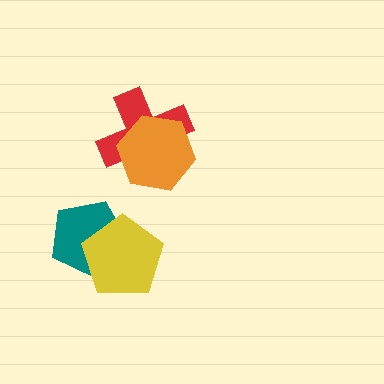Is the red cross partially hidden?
Yes, it is partially covered by another shape.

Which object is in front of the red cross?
The orange hexagon is in front of the red cross.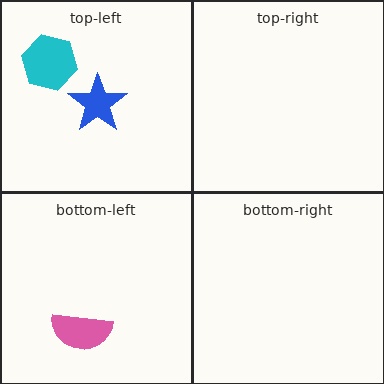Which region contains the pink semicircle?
The bottom-left region.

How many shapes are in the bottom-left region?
1.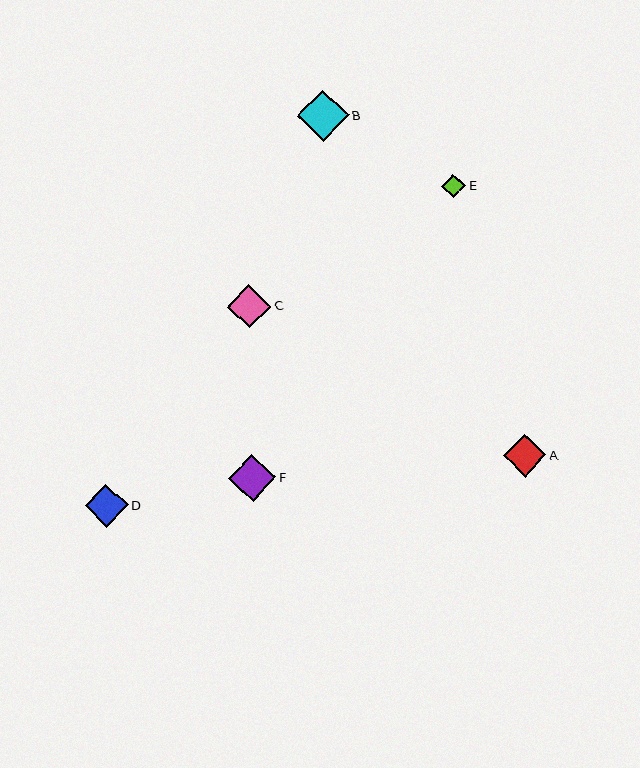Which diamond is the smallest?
Diamond E is the smallest with a size of approximately 24 pixels.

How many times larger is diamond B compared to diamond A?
Diamond B is approximately 1.2 times the size of diamond A.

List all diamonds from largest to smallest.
From largest to smallest: B, F, C, D, A, E.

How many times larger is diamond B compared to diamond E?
Diamond B is approximately 2.2 times the size of diamond E.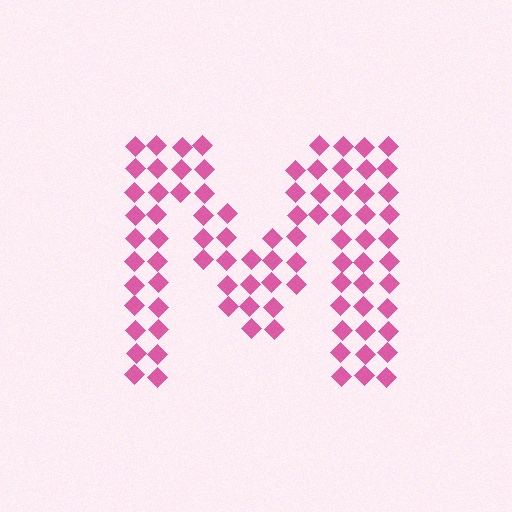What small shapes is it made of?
It is made of small diamonds.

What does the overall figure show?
The overall figure shows the letter M.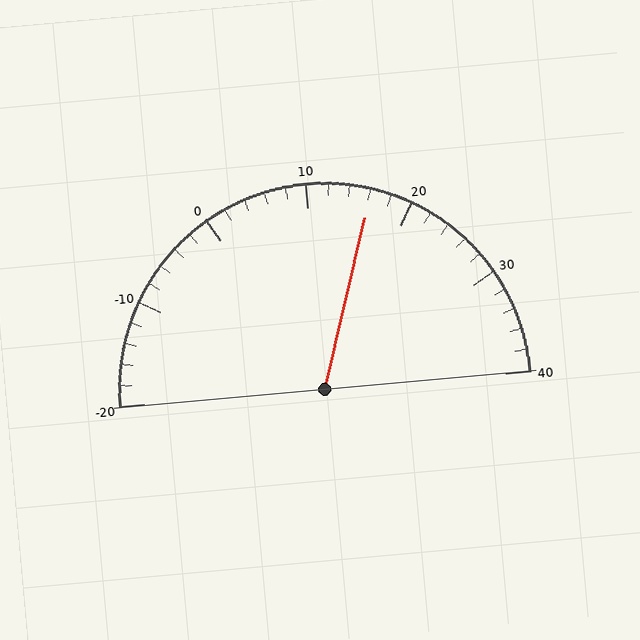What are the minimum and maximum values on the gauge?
The gauge ranges from -20 to 40.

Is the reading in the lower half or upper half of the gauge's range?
The reading is in the upper half of the range (-20 to 40).